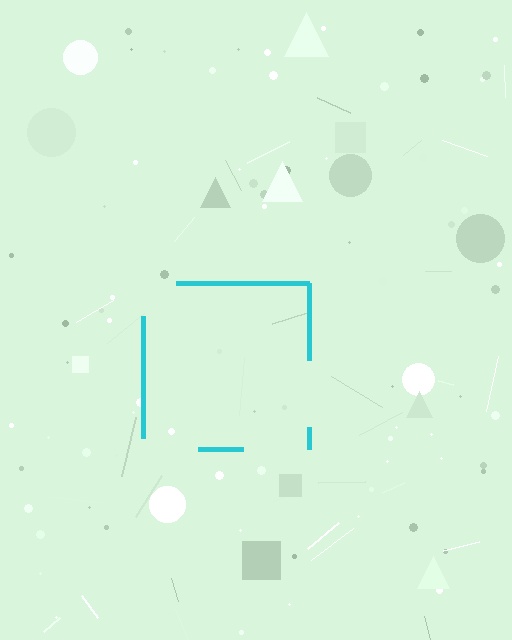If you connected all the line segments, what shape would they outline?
They would outline a square.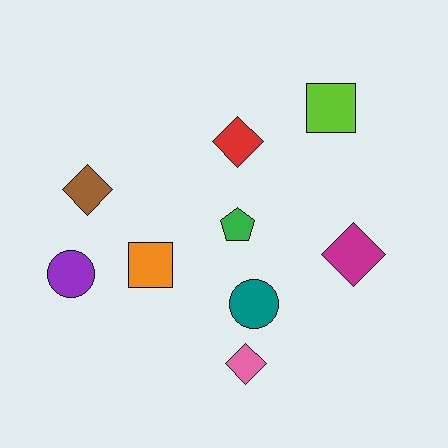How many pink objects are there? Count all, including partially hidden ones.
There is 1 pink object.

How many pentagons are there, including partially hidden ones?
There is 1 pentagon.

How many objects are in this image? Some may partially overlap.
There are 9 objects.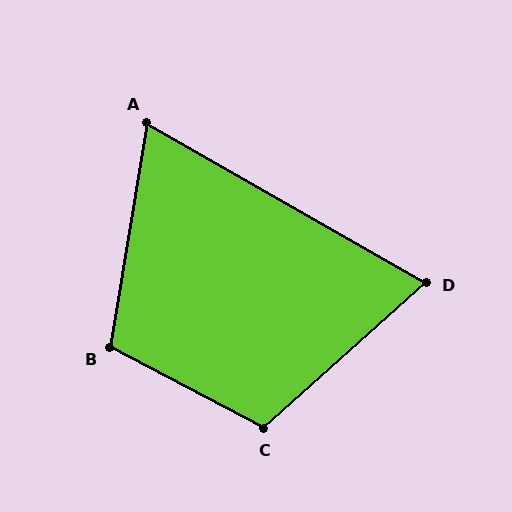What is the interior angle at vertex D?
Approximately 72 degrees (acute).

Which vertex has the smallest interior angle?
A, at approximately 70 degrees.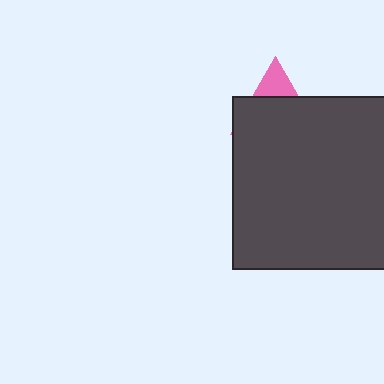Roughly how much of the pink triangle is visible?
A small part of it is visible (roughly 25%).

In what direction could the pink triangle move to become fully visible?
The pink triangle could move up. That would shift it out from behind the dark gray rectangle entirely.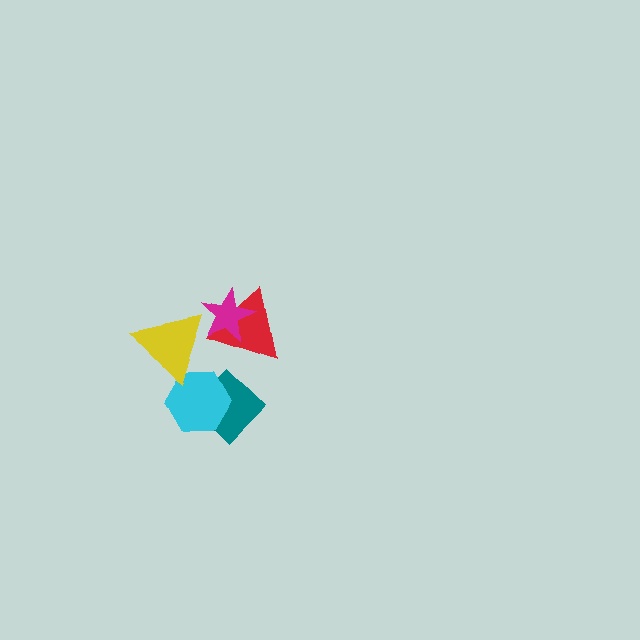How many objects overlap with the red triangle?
1 object overlaps with the red triangle.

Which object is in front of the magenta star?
The yellow triangle is in front of the magenta star.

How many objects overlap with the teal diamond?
1 object overlaps with the teal diamond.